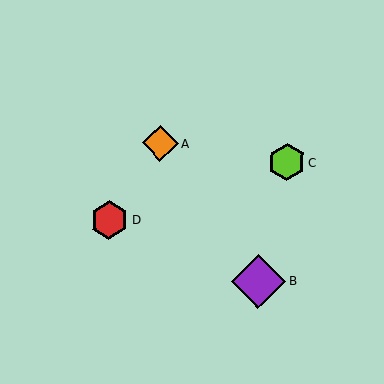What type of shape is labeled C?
Shape C is a lime hexagon.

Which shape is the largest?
The purple diamond (labeled B) is the largest.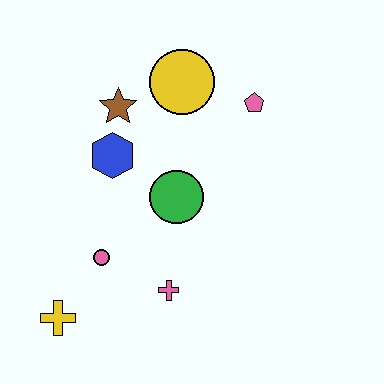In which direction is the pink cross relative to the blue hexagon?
The pink cross is below the blue hexagon.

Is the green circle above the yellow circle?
No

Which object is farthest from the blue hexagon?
The yellow cross is farthest from the blue hexagon.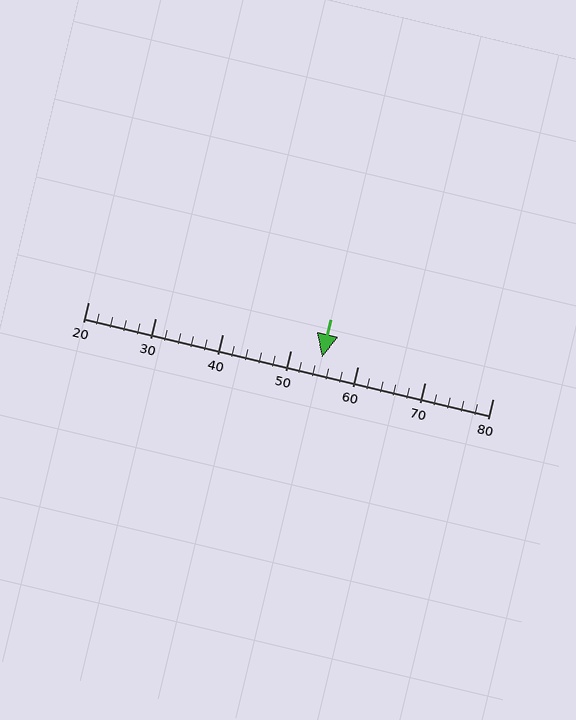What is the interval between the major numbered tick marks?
The major tick marks are spaced 10 units apart.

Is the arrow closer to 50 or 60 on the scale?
The arrow is closer to 50.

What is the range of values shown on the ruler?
The ruler shows values from 20 to 80.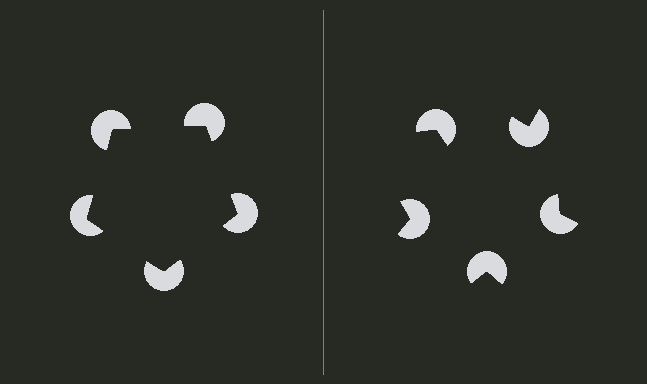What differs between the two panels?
The pac-man discs are positioned identically on both sides; only the wedge orientations differ. On the left they align to a pentagon; on the right they are misaligned.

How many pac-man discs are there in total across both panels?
10 — 5 on each side.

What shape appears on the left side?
An illusory pentagon.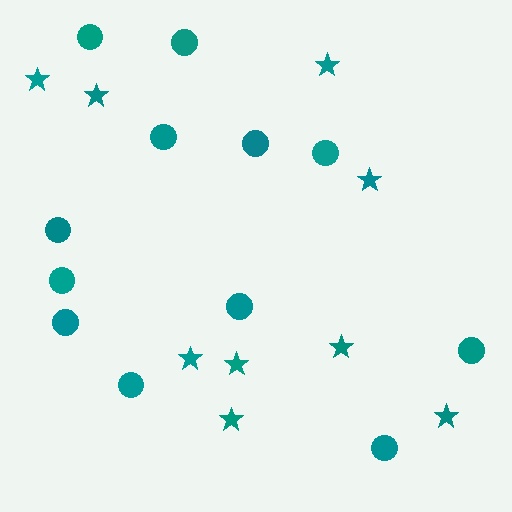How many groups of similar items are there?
There are 2 groups: one group of stars (9) and one group of circles (12).